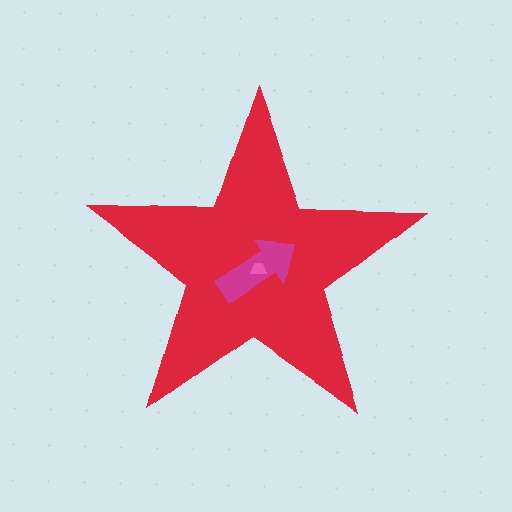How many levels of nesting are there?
3.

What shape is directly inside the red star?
The magenta arrow.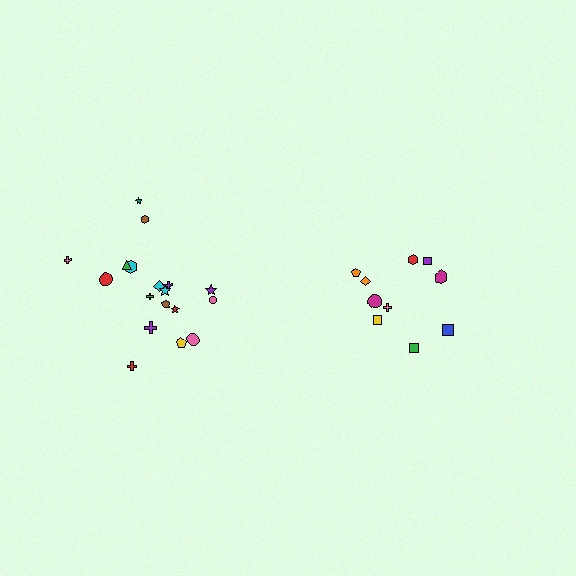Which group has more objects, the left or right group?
The left group.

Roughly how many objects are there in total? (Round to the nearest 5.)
Roughly 30 objects in total.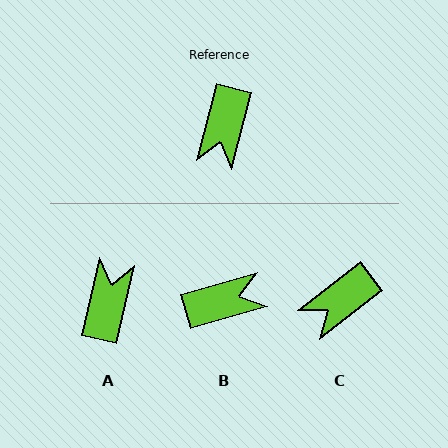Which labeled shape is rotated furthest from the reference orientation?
A, about 179 degrees away.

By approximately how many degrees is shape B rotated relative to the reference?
Approximately 120 degrees counter-clockwise.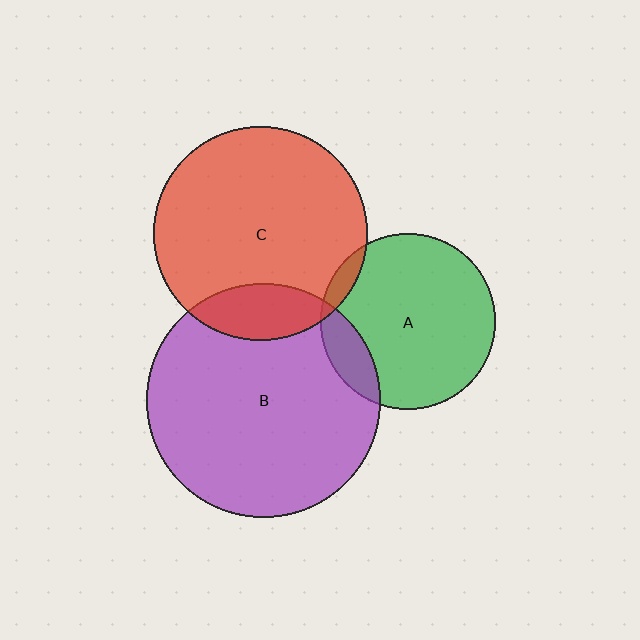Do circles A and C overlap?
Yes.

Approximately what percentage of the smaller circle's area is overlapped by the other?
Approximately 5%.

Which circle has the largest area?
Circle B (purple).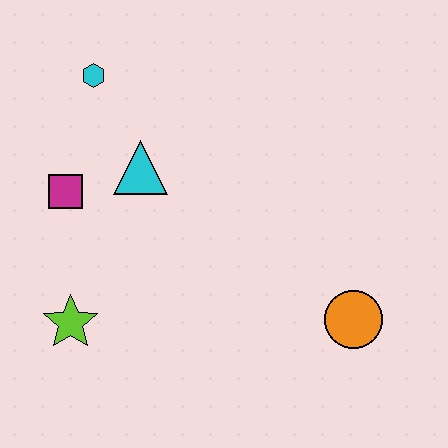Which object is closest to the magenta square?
The cyan triangle is closest to the magenta square.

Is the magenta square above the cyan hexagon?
No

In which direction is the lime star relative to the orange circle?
The lime star is to the left of the orange circle.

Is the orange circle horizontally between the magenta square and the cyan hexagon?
No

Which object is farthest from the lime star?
The orange circle is farthest from the lime star.